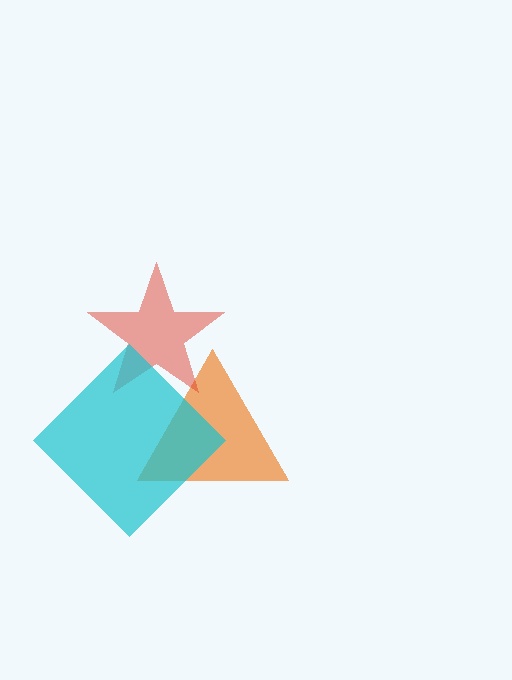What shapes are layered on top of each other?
The layered shapes are: an orange triangle, a red star, a cyan diamond.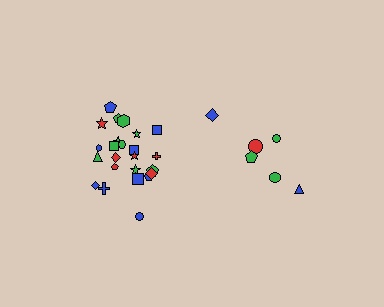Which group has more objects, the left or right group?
The left group.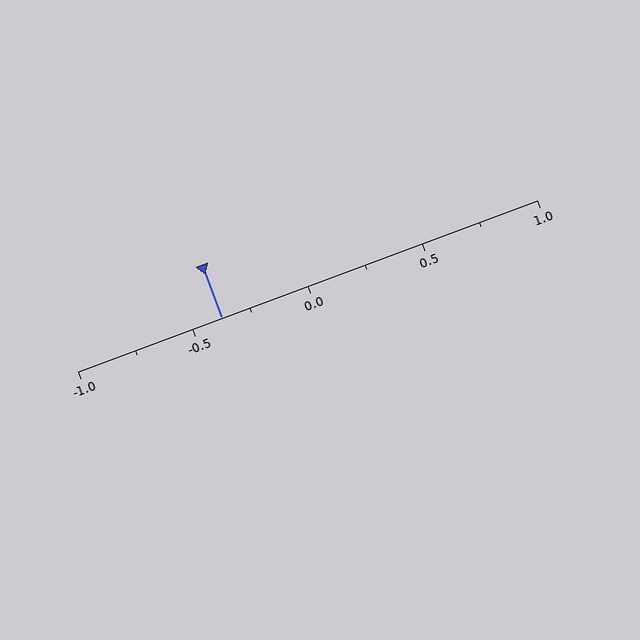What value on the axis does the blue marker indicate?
The marker indicates approximately -0.38.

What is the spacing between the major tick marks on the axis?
The major ticks are spaced 0.5 apart.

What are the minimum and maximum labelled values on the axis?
The axis runs from -1.0 to 1.0.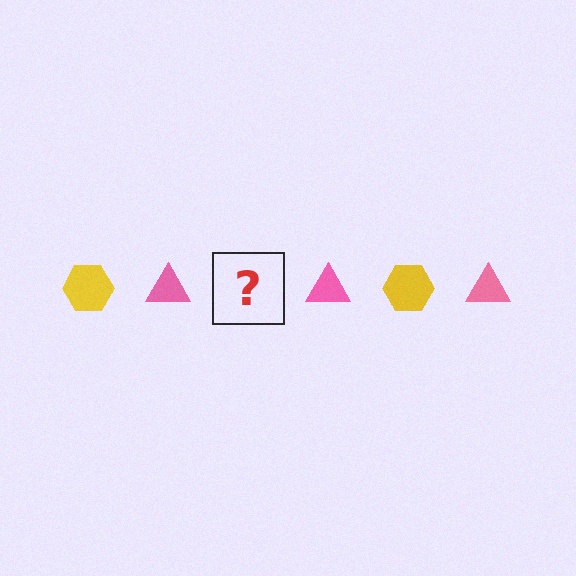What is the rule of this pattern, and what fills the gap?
The rule is that the pattern alternates between yellow hexagon and pink triangle. The gap should be filled with a yellow hexagon.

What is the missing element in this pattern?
The missing element is a yellow hexagon.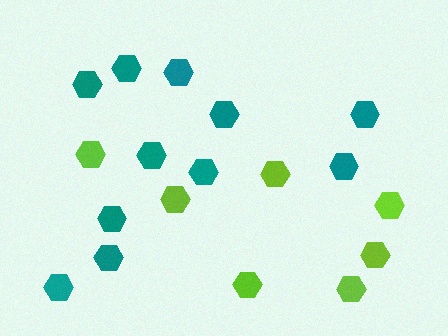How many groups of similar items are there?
There are 2 groups: one group of lime hexagons (7) and one group of teal hexagons (11).